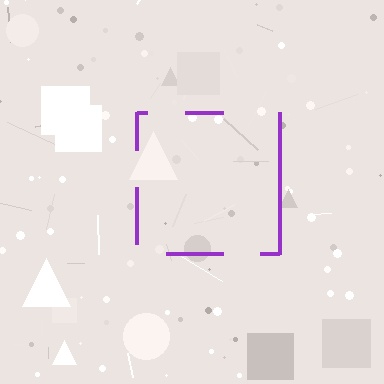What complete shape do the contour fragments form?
The contour fragments form a square.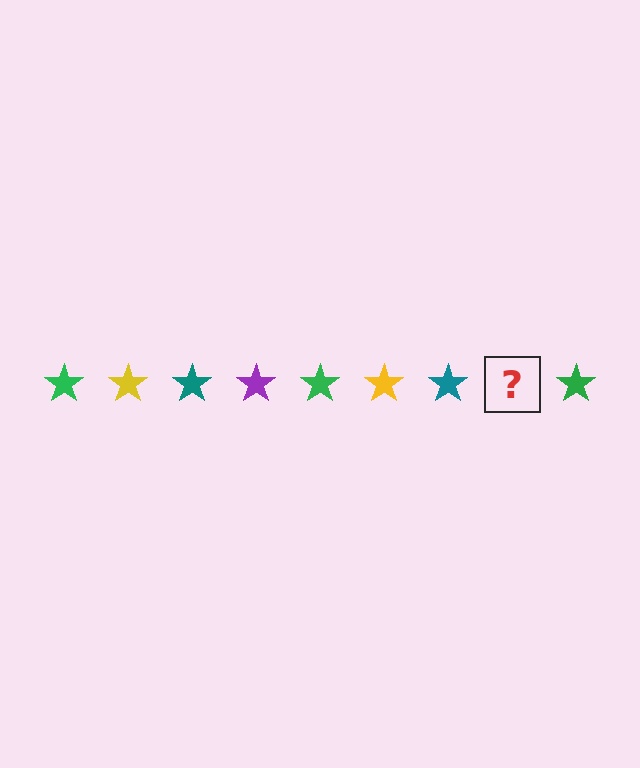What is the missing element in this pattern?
The missing element is a purple star.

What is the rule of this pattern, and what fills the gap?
The rule is that the pattern cycles through green, yellow, teal, purple stars. The gap should be filled with a purple star.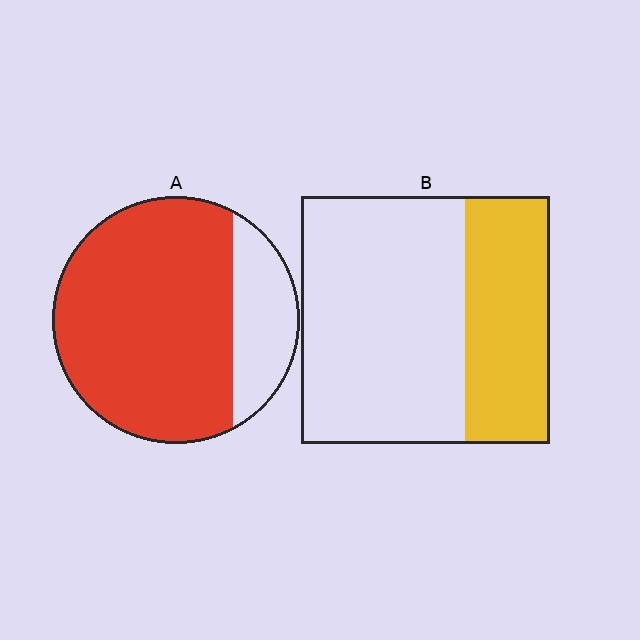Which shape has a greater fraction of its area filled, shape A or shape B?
Shape A.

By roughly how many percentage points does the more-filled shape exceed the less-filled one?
By roughly 45 percentage points (A over B).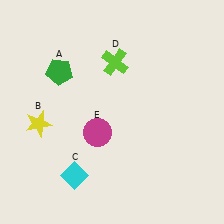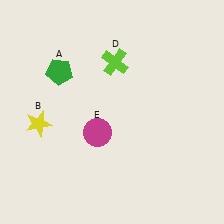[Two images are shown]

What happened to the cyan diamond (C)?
The cyan diamond (C) was removed in Image 2. It was in the bottom-left area of Image 1.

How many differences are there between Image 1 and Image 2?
There is 1 difference between the two images.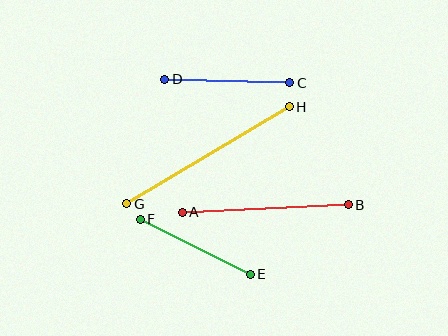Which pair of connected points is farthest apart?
Points G and H are farthest apart.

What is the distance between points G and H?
The distance is approximately 190 pixels.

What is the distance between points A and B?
The distance is approximately 166 pixels.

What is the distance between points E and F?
The distance is approximately 123 pixels.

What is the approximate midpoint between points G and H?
The midpoint is at approximately (208, 155) pixels.